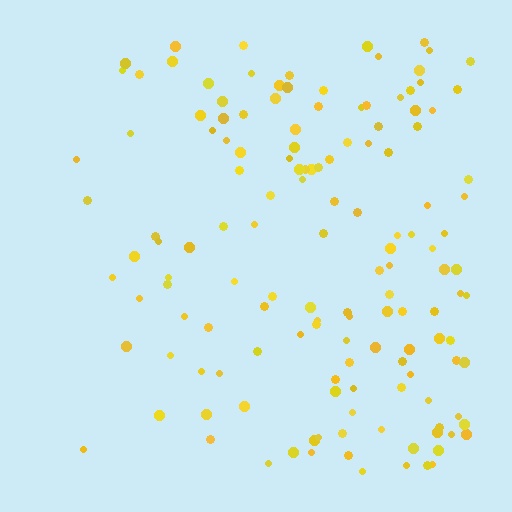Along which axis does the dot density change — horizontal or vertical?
Horizontal.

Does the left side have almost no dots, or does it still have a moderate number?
Still a moderate number, just noticeably fewer than the right.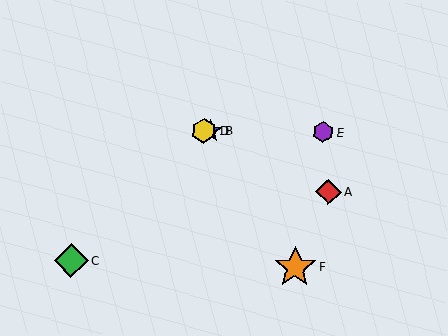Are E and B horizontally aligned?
Yes, both are at y≈132.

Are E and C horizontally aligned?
No, E is at y≈132 and C is at y≈260.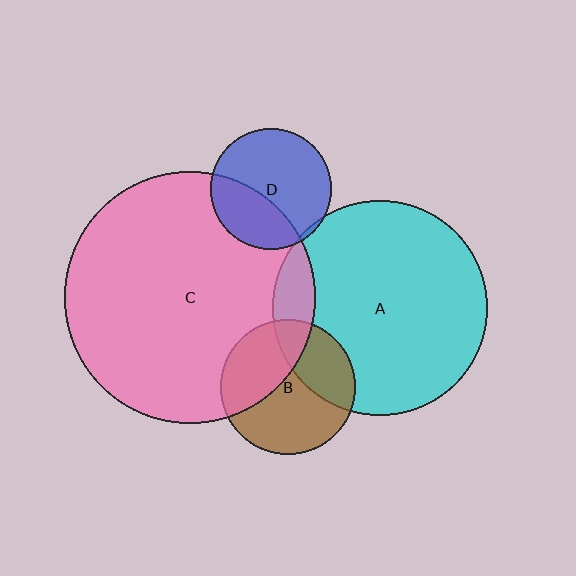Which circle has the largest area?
Circle C (pink).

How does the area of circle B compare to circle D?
Approximately 1.2 times.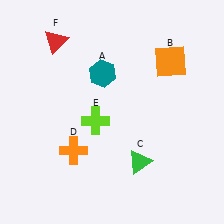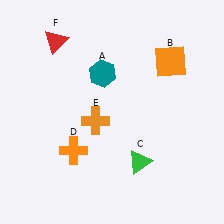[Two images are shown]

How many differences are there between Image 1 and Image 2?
There is 1 difference between the two images.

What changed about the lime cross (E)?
In Image 1, E is lime. In Image 2, it changed to orange.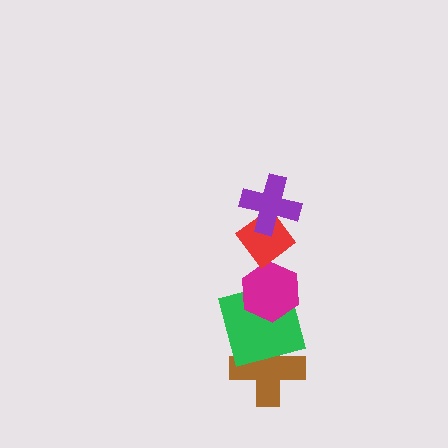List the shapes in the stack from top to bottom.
From top to bottom: the purple cross, the red diamond, the magenta hexagon, the green square, the brown cross.